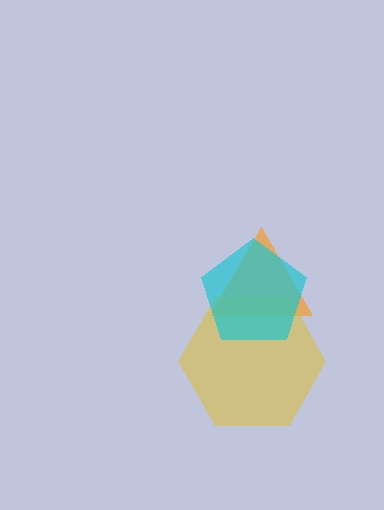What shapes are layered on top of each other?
The layered shapes are: an orange triangle, a yellow hexagon, a cyan pentagon.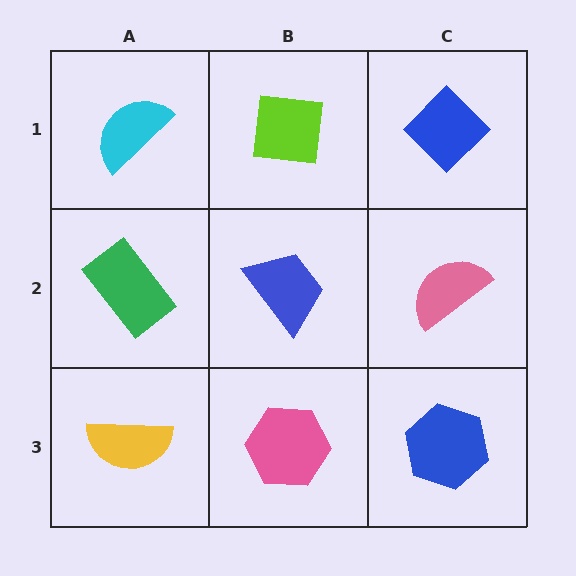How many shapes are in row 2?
3 shapes.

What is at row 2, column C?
A pink semicircle.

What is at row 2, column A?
A green rectangle.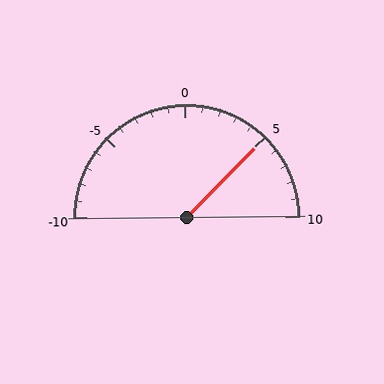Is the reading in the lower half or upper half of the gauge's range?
The reading is in the upper half of the range (-10 to 10).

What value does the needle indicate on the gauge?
The needle indicates approximately 5.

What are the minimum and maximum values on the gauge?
The gauge ranges from -10 to 10.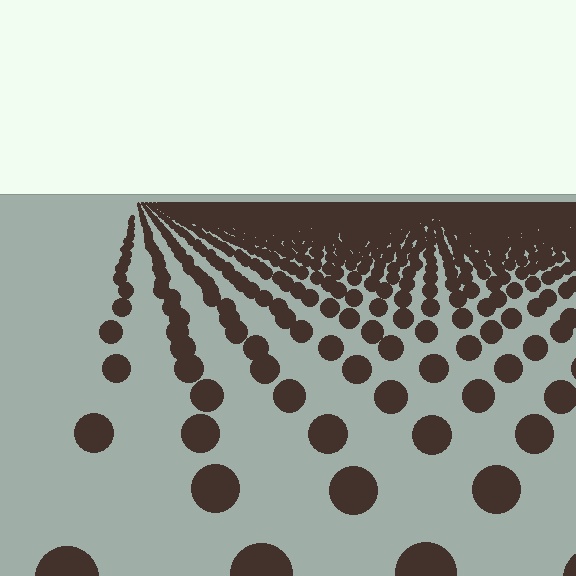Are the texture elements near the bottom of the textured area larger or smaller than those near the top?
Larger. Near the bottom, elements are closer to the viewer and appear at a bigger on-screen size.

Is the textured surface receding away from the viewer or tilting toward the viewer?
The surface is receding away from the viewer. Texture elements get smaller and denser toward the top.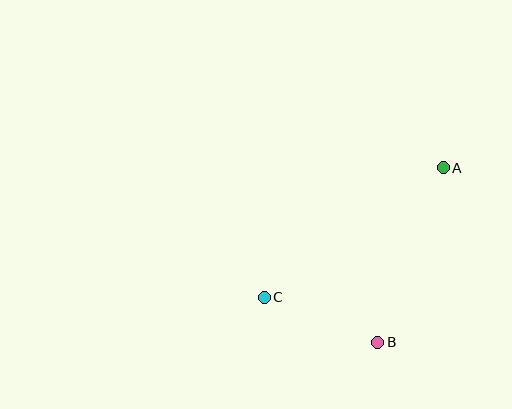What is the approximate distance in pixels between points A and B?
The distance between A and B is approximately 186 pixels.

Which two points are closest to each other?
Points B and C are closest to each other.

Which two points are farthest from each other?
Points A and C are farthest from each other.